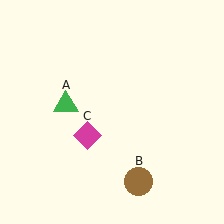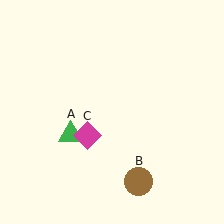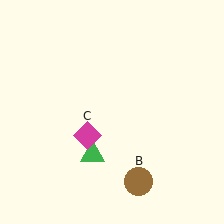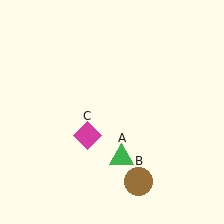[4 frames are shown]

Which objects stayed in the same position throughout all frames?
Brown circle (object B) and magenta diamond (object C) remained stationary.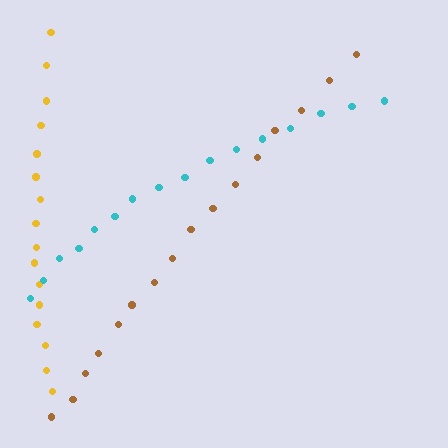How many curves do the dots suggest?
There are 3 distinct paths.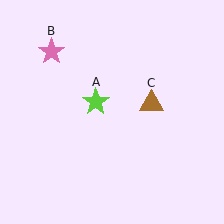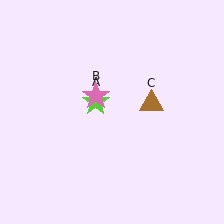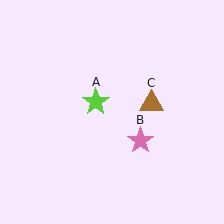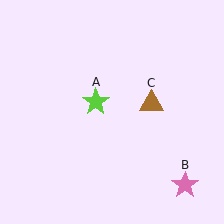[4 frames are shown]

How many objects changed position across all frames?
1 object changed position: pink star (object B).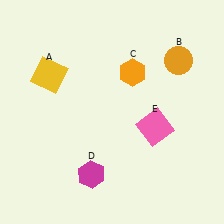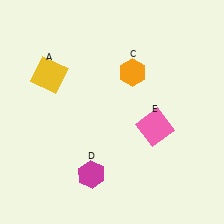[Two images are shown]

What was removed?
The orange circle (B) was removed in Image 2.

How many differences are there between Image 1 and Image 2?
There is 1 difference between the two images.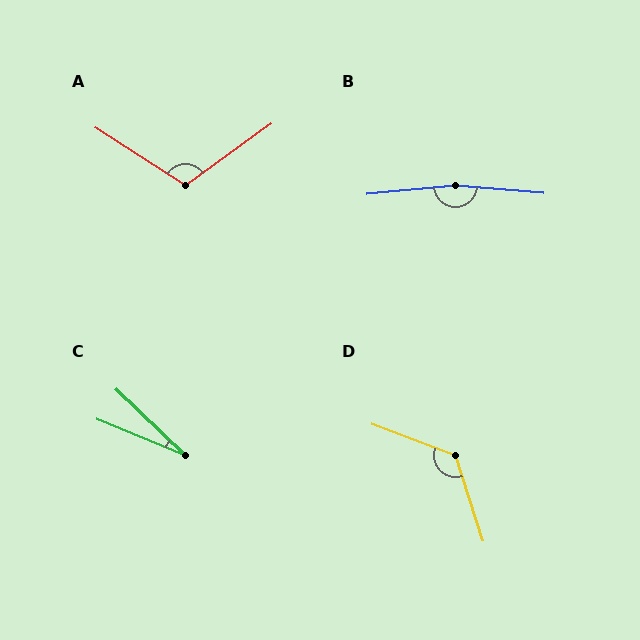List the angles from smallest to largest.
C (21°), A (111°), D (129°), B (170°).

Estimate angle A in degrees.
Approximately 111 degrees.